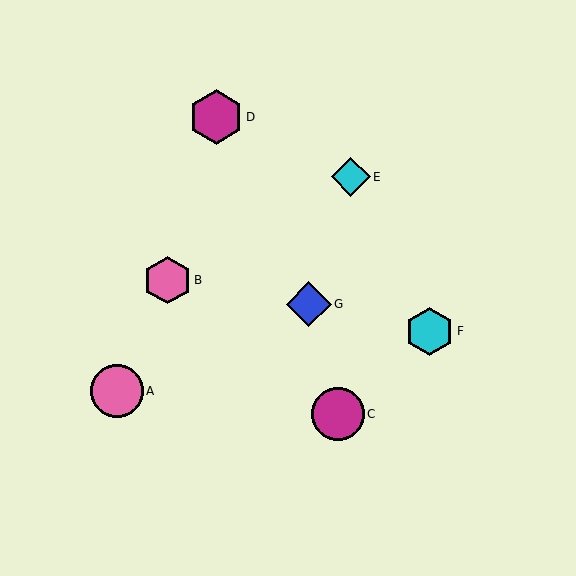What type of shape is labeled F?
Shape F is a cyan hexagon.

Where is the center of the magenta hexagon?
The center of the magenta hexagon is at (216, 117).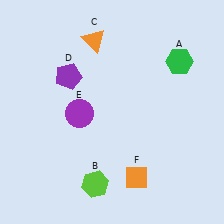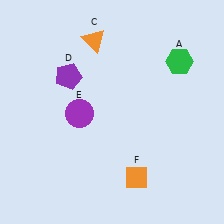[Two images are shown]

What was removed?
The lime hexagon (B) was removed in Image 2.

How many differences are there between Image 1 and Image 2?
There is 1 difference between the two images.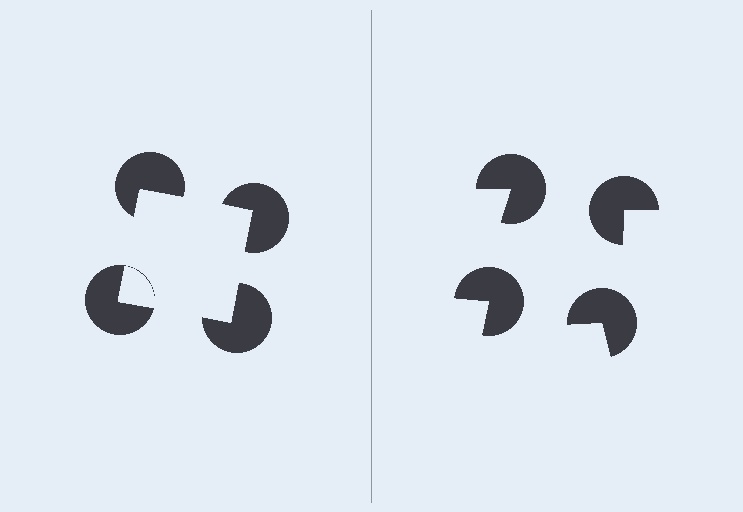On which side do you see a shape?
An illusory square appears on the left side. On the right side the wedge cuts are rotated, so no coherent shape forms.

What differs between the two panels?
The pac-man discs are positioned identically on both sides; only the wedge orientations differ. On the left they align to a square; on the right they are misaligned.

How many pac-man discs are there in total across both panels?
8 — 4 on each side.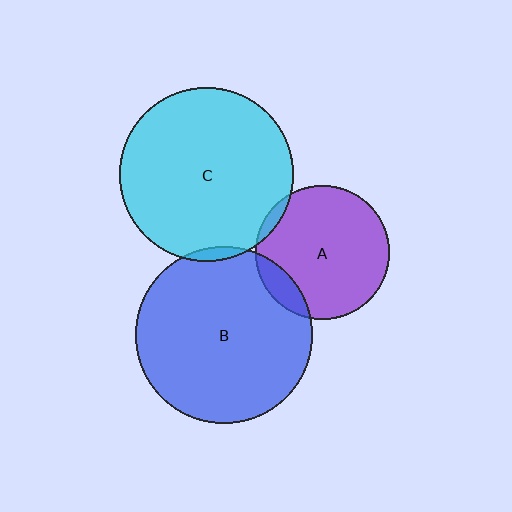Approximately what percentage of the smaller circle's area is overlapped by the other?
Approximately 5%.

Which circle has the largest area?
Circle B (blue).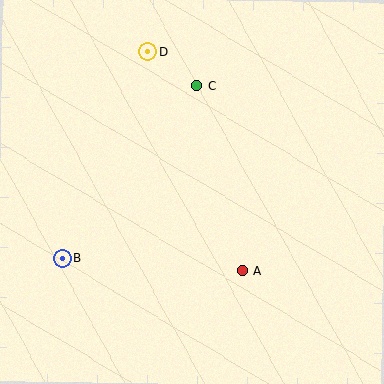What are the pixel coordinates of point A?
Point A is at (242, 270).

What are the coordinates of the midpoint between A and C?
The midpoint between A and C is at (219, 178).